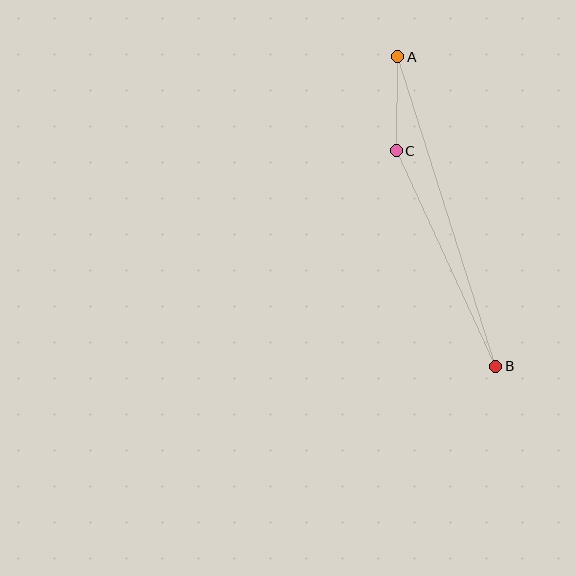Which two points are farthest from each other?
Points A and B are farthest from each other.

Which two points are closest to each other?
Points A and C are closest to each other.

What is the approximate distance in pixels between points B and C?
The distance between B and C is approximately 237 pixels.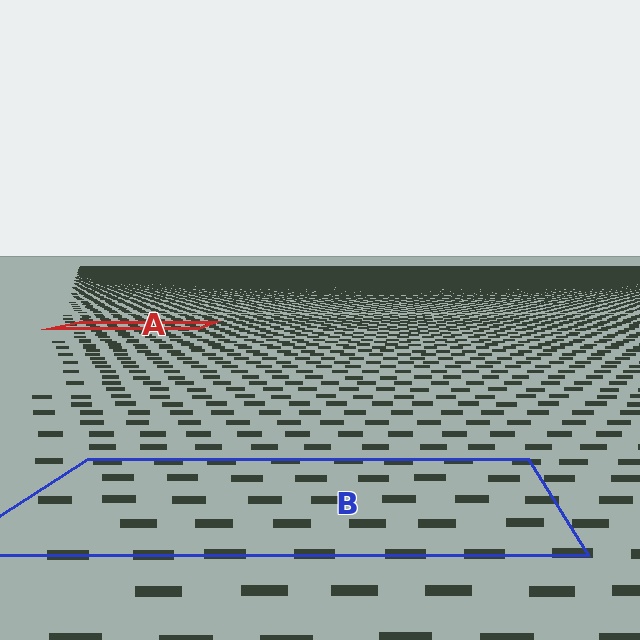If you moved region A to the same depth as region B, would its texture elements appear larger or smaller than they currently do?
They would appear larger. At a closer depth, the same texture elements are projected at a bigger on-screen size.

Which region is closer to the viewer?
Region B is closer. The texture elements there are larger and more spread out.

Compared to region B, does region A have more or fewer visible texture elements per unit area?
Region A has more texture elements per unit area — they are packed more densely because it is farther away.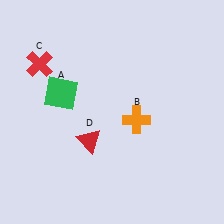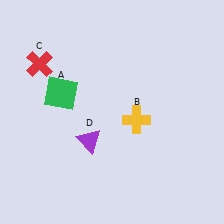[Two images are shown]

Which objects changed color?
B changed from orange to yellow. D changed from red to purple.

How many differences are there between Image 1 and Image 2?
There are 2 differences between the two images.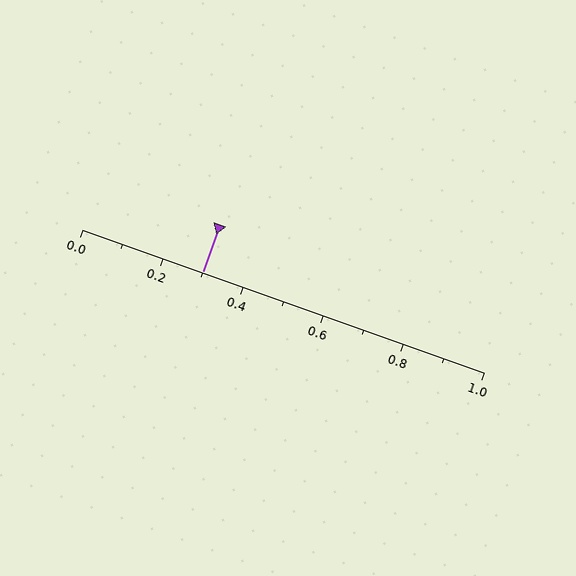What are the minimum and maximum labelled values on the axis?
The axis runs from 0.0 to 1.0.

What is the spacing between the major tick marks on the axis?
The major ticks are spaced 0.2 apart.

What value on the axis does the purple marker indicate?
The marker indicates approximately 0.3.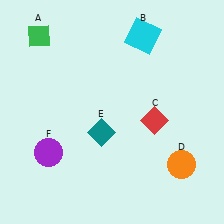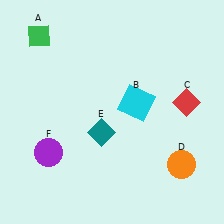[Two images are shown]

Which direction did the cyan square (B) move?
The cyan square (B) moved down.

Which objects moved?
The objects that moved are: the cyan square (B), the red diamond (C).